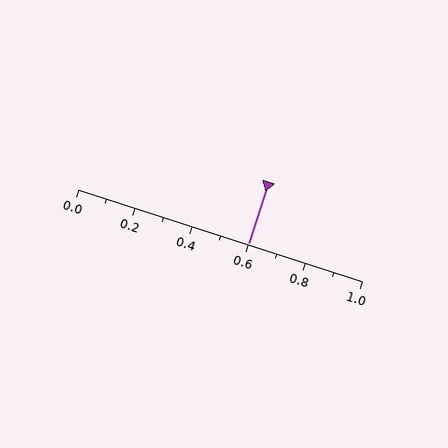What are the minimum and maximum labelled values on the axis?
The axis runs from 0.0 to 1.0.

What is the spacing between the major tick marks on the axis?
The major ticks are spaced 0.2 apart.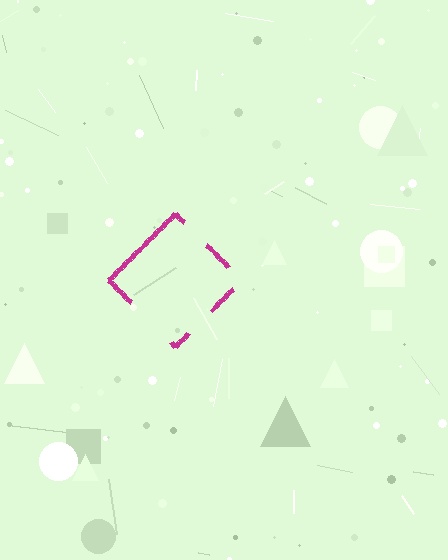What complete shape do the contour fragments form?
The contour fragments form a diamond.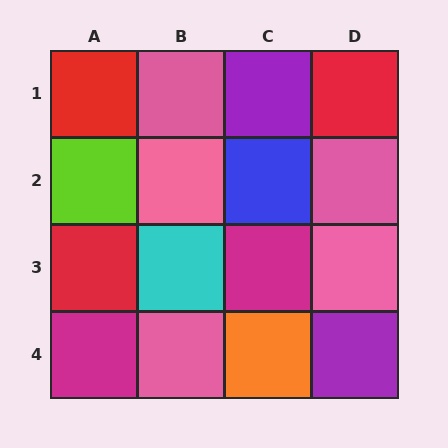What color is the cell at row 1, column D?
Red.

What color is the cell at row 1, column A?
Red.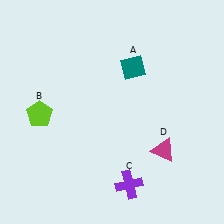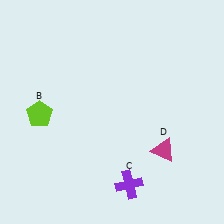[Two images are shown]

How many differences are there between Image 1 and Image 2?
There is 1 difference between the two images.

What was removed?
The teal diamond (A) was removed in Image 2.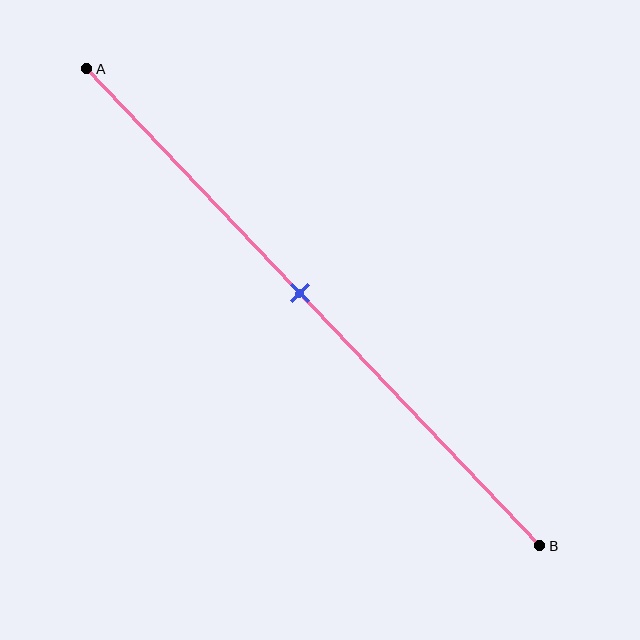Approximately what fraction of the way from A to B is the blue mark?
The blue mark is approximately 45% of the way from A to B.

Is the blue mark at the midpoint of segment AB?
Yes, the mark is approximately at the midpoint.